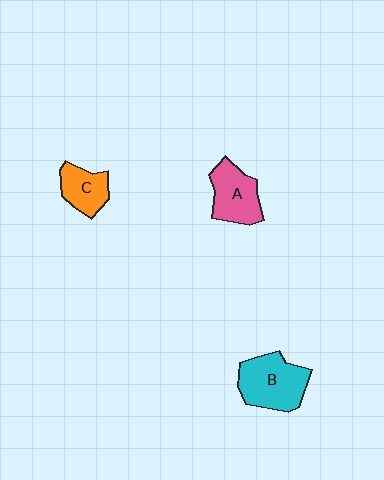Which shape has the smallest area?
Shape C (orange).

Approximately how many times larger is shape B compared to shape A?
Approximately 1.3 times.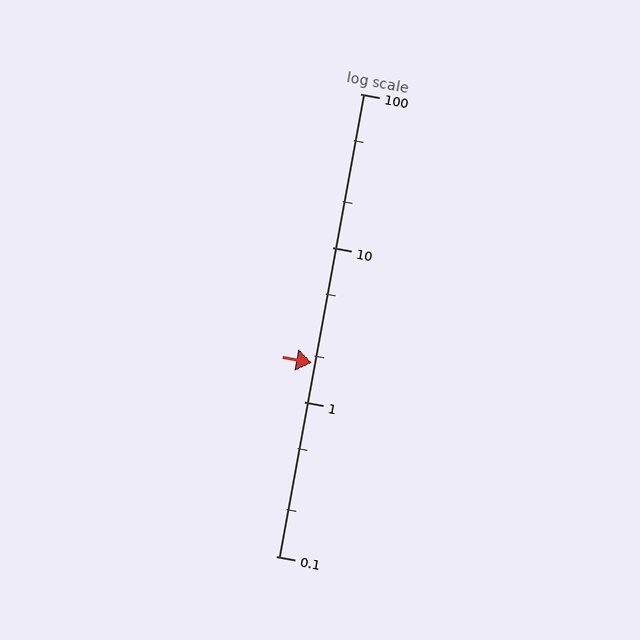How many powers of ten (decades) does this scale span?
The scale spans 3 decades, from 0.1 to 100.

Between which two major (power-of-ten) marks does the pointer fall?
The pointer is between 1 and 10.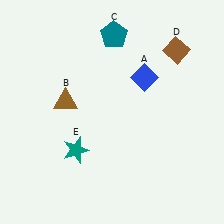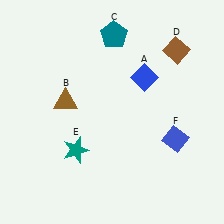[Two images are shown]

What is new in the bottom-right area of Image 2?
A blue diamond (F) was added in the bottom-right area of Image 2.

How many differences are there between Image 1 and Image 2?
There is 1 difference between the two images.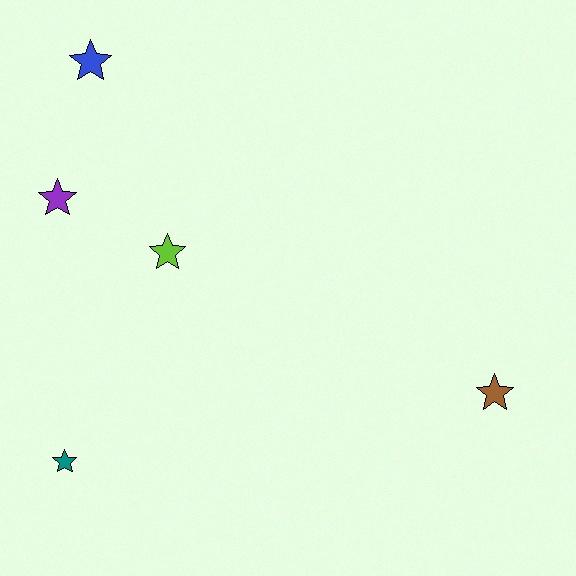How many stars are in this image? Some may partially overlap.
There are 5 stars.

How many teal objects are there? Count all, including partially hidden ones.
There is 1 teal object.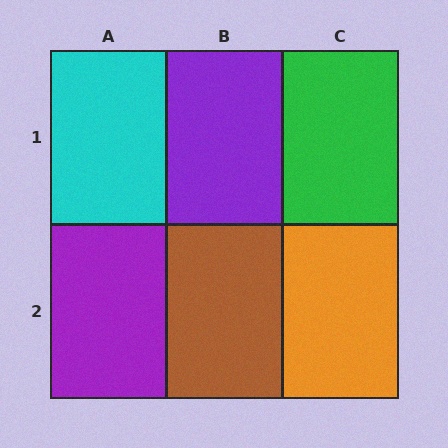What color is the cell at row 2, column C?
Orange.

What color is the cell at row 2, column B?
Brown.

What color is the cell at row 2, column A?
Purple.